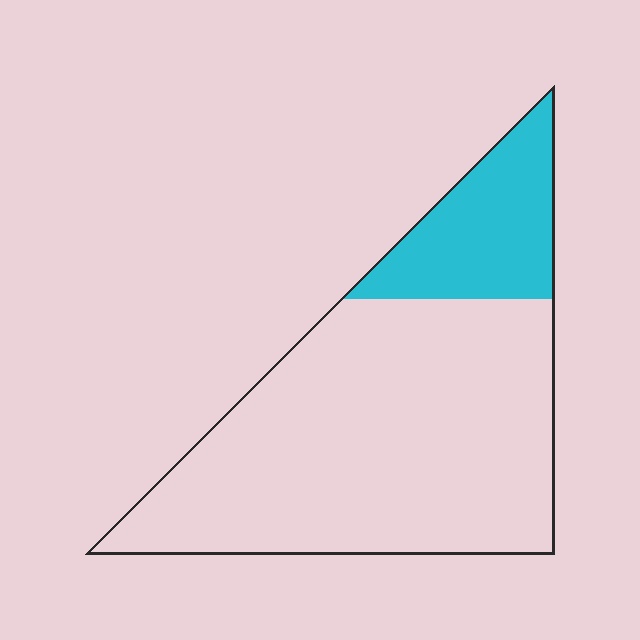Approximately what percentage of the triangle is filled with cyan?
Approximately 20%.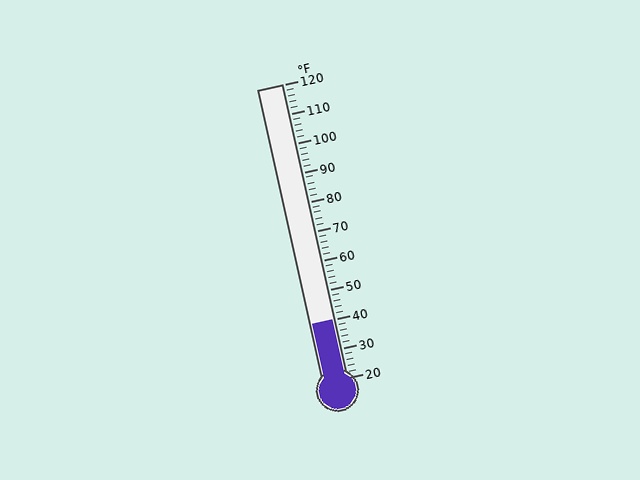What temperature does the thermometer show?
The thermometer shows approximately 40°F.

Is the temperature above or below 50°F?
The temperature is below 50°F.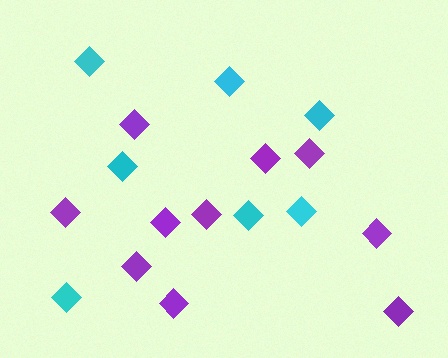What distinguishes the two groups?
There are 2 groups: one group of cyan diamonds (7) and one group of purple diamonds (10).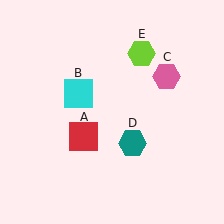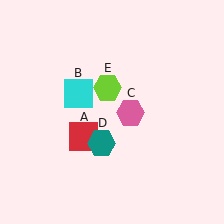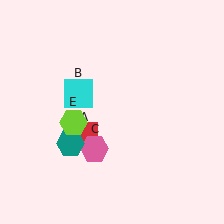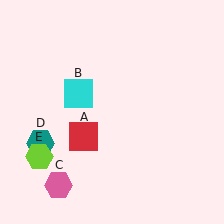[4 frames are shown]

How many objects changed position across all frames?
3 objects changed position: pink hexagon (object C), teal hexagon (object D), lime hexagon (object E).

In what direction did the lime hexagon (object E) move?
The lime hexagon (object E) moved down and to the left.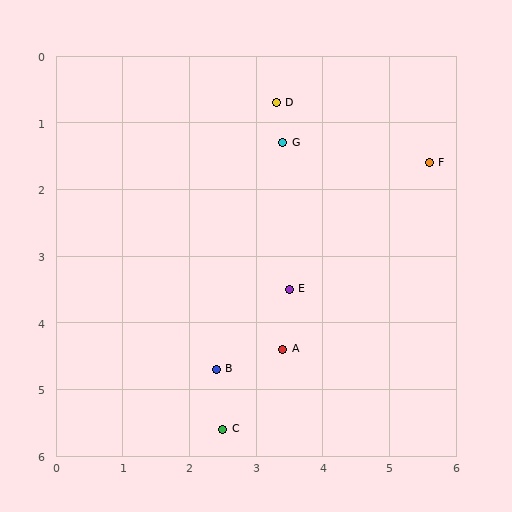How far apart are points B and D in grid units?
Points B and D are about 4.1 grid units apart.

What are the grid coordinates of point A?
Point A is at approximately (3.4, 4.4).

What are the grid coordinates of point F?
Point F is at approximately (5.6, 1.6).